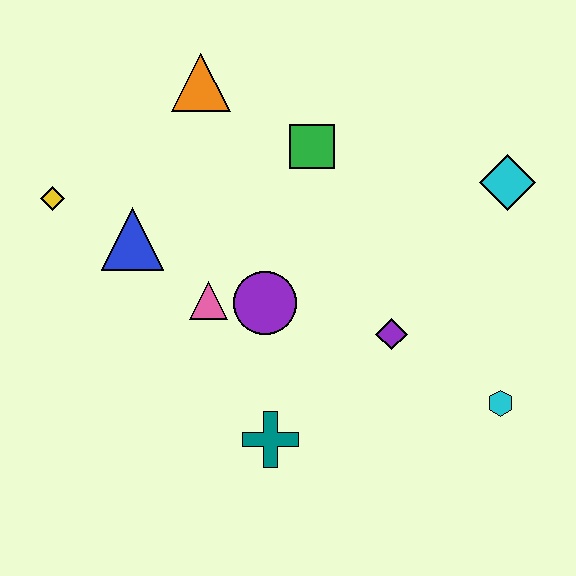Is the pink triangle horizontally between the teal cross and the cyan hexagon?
No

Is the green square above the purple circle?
Yes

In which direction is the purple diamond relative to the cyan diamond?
The purple diamond is below the cyan diamond.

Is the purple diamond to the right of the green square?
Yes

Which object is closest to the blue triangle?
The yellow diamond is closest to the blue triangle.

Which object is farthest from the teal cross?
The orange triangle is farthest from the teal cross.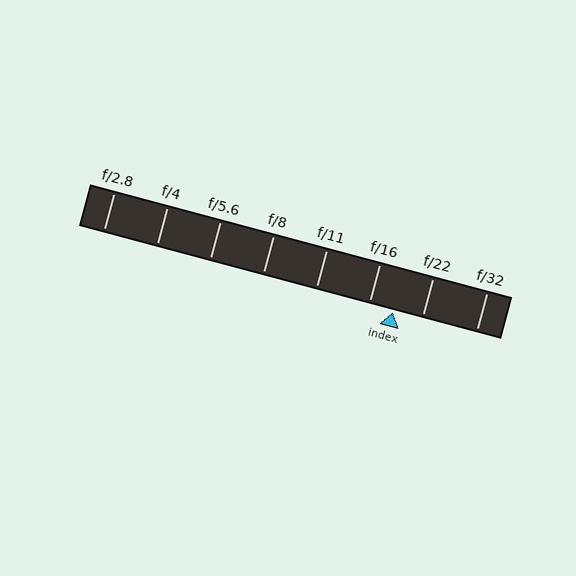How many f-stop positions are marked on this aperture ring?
There are 8 f-stop positions marked.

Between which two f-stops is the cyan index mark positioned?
The index mark is between f/16 and f/22.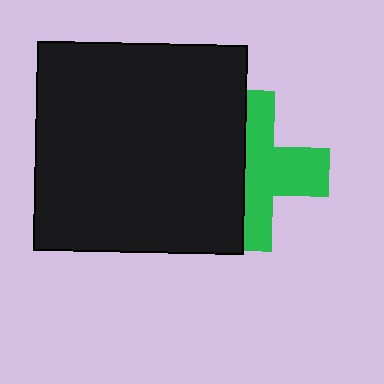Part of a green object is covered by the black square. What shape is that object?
It is a cross.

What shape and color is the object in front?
The object in front is a black square.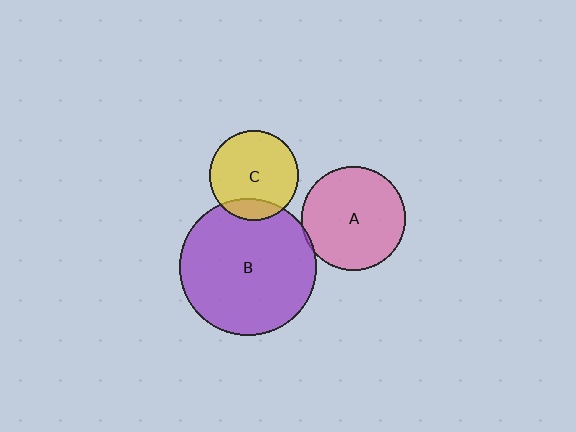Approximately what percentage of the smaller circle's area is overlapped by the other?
Approximately 5%.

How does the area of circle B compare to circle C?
Approximately 2.4 times.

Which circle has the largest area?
Circle B (purple).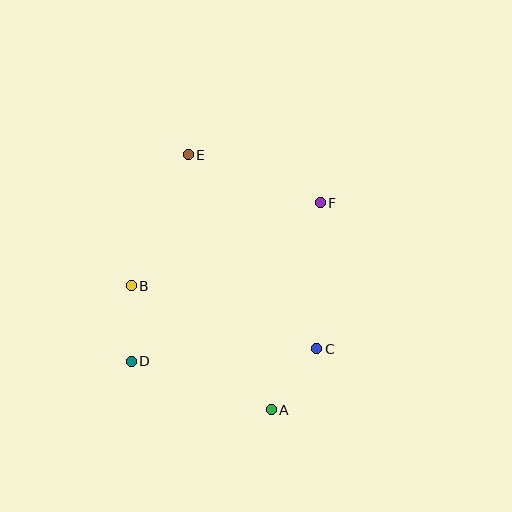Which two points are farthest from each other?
Points A and E are farthest from each other.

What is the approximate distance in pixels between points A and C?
The distance between A and C is approximately 76 pixels.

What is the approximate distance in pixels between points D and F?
The distance between D and F is approximately 247 pixels.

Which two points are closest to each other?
Points B and D are closest to each other.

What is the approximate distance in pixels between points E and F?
The distance between E and F is approximately 140 pixels.